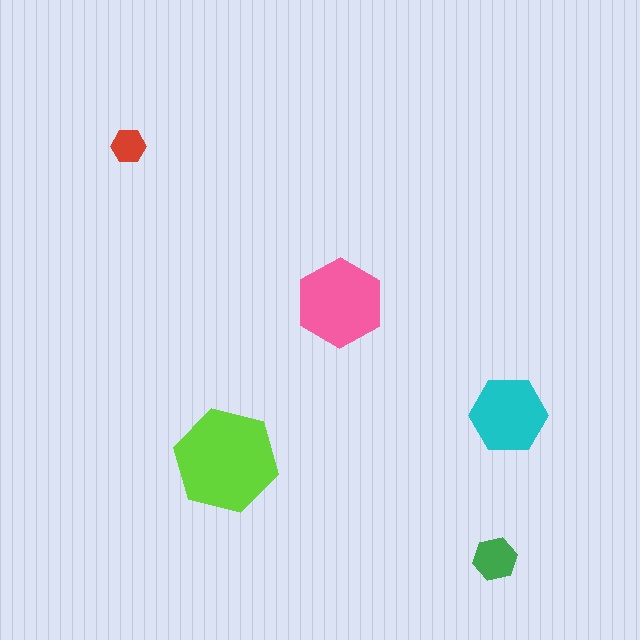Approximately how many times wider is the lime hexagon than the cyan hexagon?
About 1.5 times wider.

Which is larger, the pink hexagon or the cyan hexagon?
The pink one.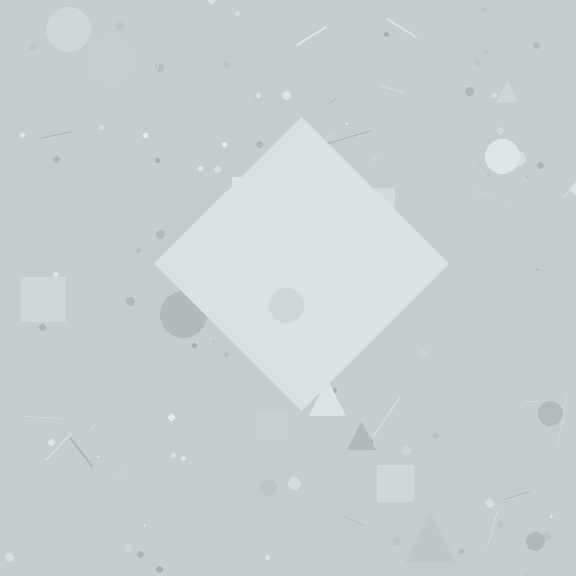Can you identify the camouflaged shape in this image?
The camouflaged shape is a diamond.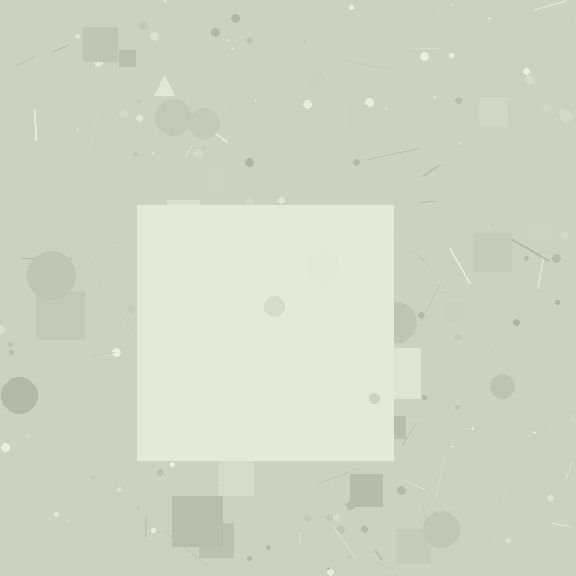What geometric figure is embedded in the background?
A square is embedded in the background.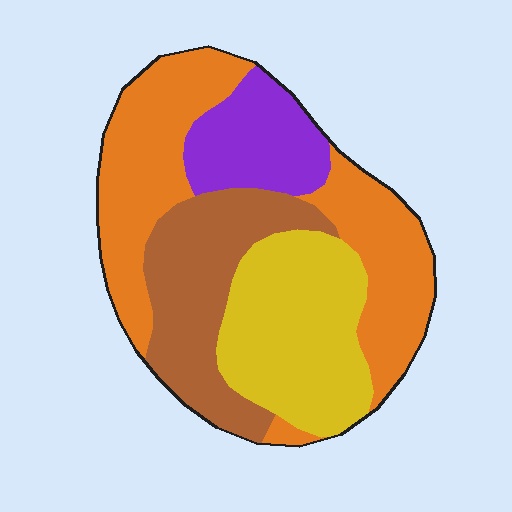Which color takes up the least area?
Purple, at roughly 15%.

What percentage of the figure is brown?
Brown covers about 25% of the figure.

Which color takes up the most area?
Orange, at roughly 40%.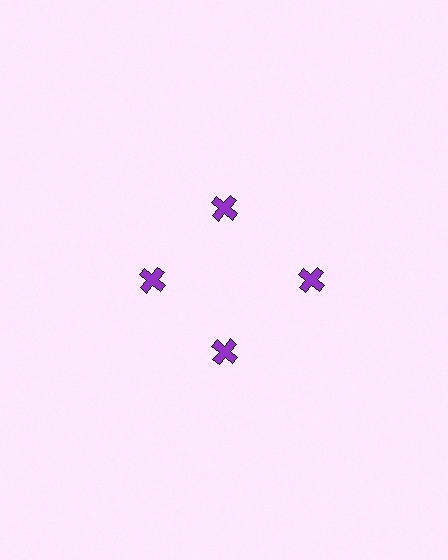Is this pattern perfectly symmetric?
No. The 4 purple crosses are arranged in a ring, but one element near the 3 o'clock position is pushed outward from the center, breaking the 4-fold rotational symmetry.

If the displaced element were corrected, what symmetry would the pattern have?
It would have 4-fold rotational symmetry — the pattern would map onto itself every 90 degrees.